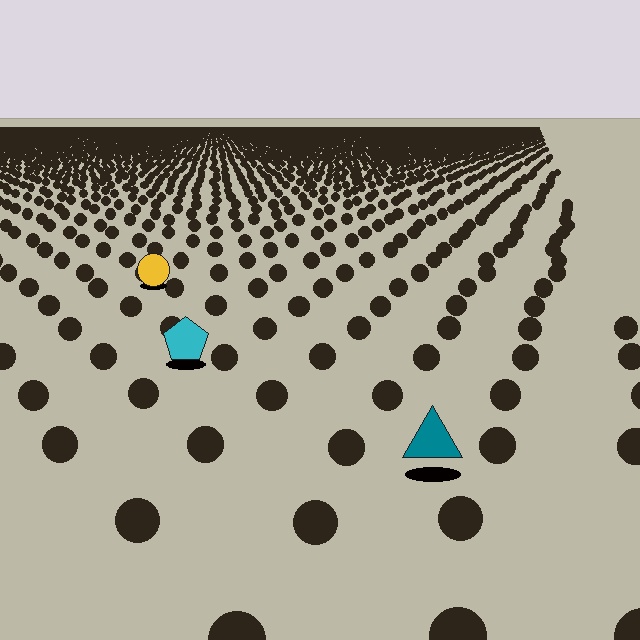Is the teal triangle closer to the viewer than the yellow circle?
Yes. The teal triangle is closer — you can tell from the texture gradient: the ground texture is coarser near it.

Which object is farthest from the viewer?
The yellow circle is farthest from the viewer. It appears smaller and the ground texture around it is denser.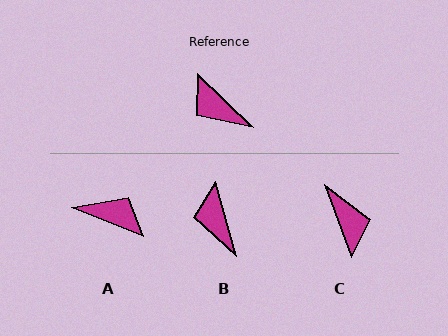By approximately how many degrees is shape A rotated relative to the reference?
Approximately 157 degrees clockwise.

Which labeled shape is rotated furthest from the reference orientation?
A, about 157 degrees away.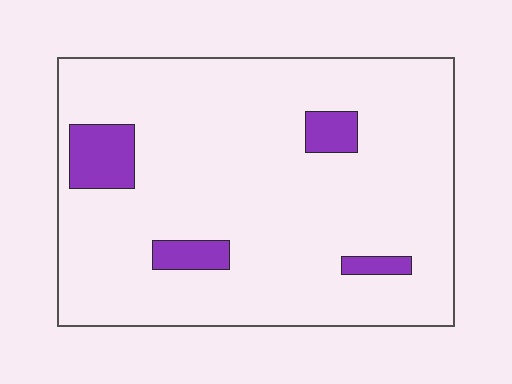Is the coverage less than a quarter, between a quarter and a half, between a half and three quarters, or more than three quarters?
Less than a quarter.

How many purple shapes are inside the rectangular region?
4.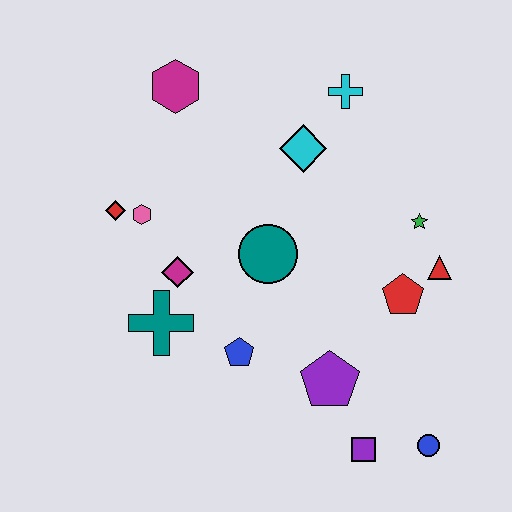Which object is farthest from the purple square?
The magenta hexagon is farthest from the purple square.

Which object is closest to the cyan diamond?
The cyan cross is closest to the cyan diamond.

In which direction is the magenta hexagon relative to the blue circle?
The magenta hexagon is above the blue circle.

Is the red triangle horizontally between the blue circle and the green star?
No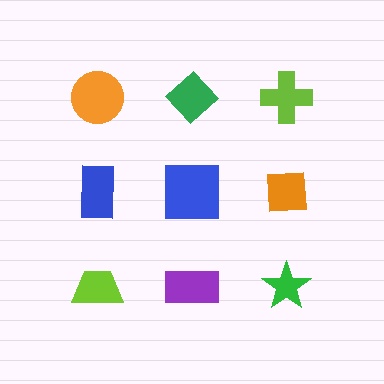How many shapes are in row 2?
3 shapes.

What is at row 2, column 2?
A blue square.